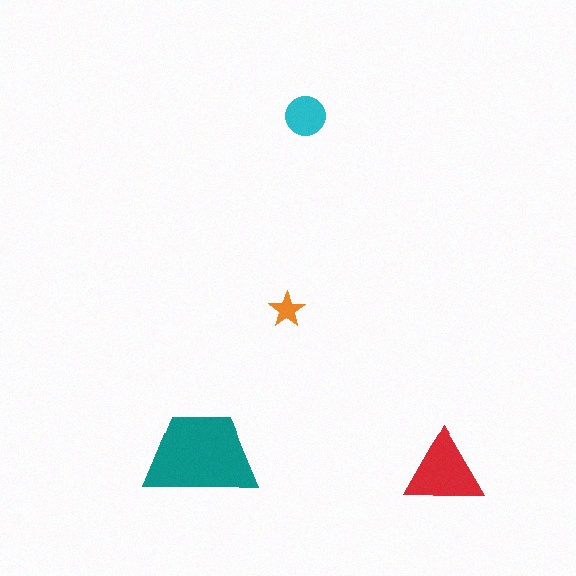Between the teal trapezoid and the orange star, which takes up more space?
The teal trapezoid.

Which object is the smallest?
The orange star.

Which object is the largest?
The teal trapezoid.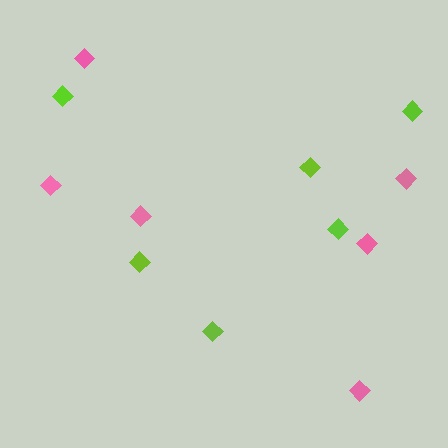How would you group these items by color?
There are 2 groups: one group of pink diamonds (6) and one group of lime diamonds (6).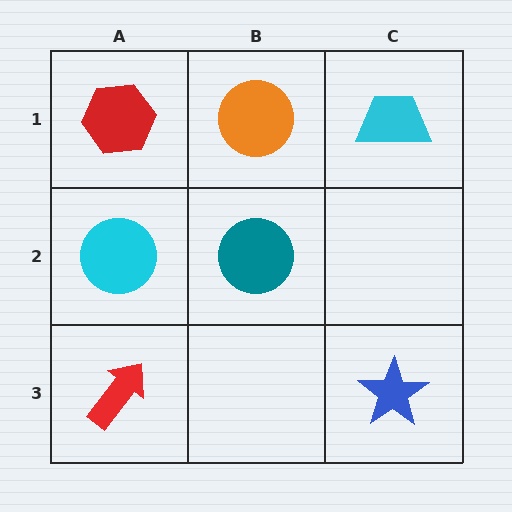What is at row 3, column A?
A red arrow.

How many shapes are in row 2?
2 shapes.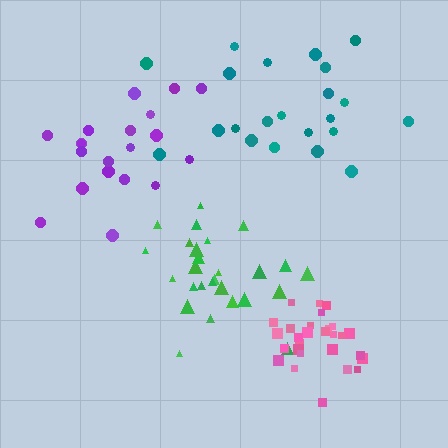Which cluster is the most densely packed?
Pink.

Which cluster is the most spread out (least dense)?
Teal.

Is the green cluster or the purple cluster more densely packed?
Green.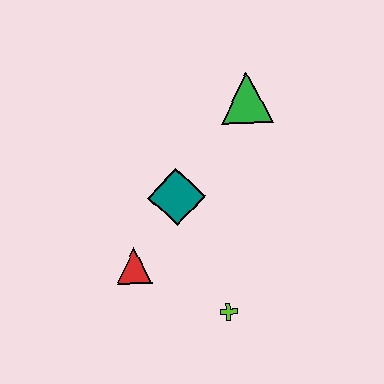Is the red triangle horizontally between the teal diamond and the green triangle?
No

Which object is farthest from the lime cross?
The green triangle is farthest from the lime cross.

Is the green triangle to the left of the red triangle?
No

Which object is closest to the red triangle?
The teal diamond is closest to the red triangle.